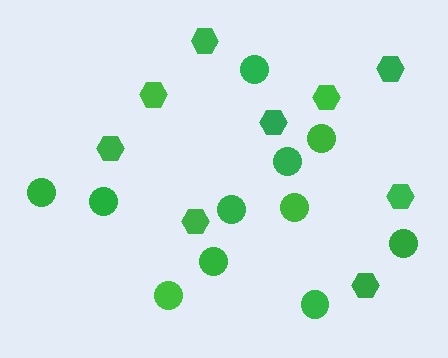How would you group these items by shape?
There are 2 groups: one group of hexagons (9) and one group of circles (11).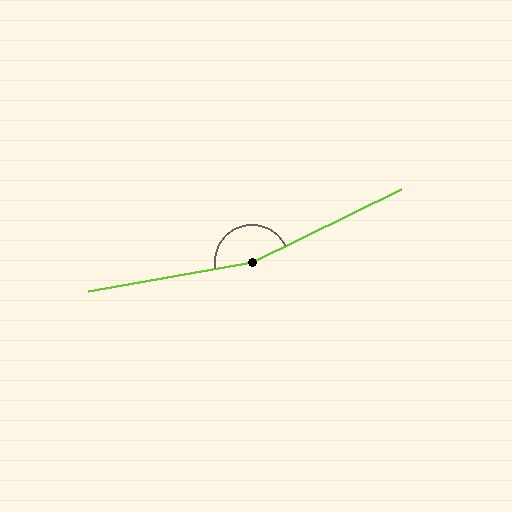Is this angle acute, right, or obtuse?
It is obtuse.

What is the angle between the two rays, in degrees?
Approximately 164 degrees.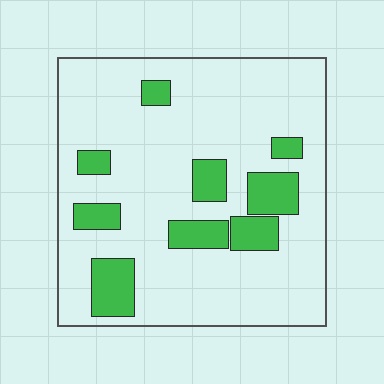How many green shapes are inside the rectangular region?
9.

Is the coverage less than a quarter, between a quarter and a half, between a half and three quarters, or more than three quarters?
Less than a quarter.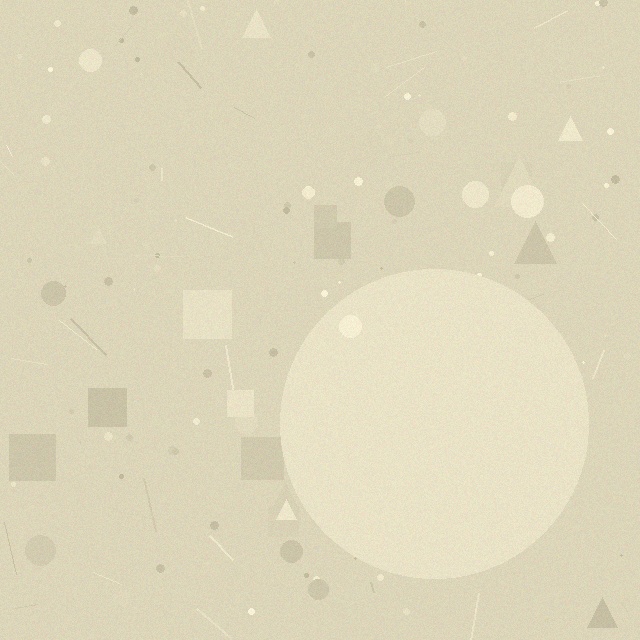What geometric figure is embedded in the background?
A circle is embedded in the background.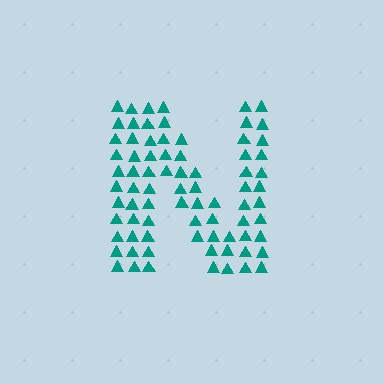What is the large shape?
The large shape is the letter N.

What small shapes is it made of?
It is made of small triangles.